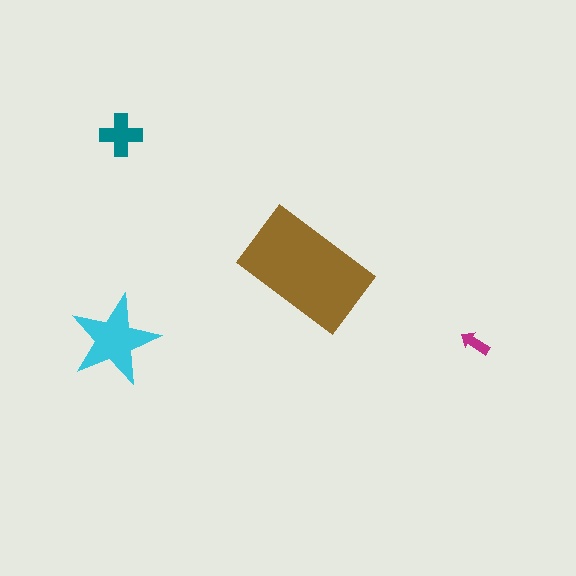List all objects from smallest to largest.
The magenta arrow, the teal cross, the cyan star, the brown rectangle.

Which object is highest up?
The teal cross is topmost.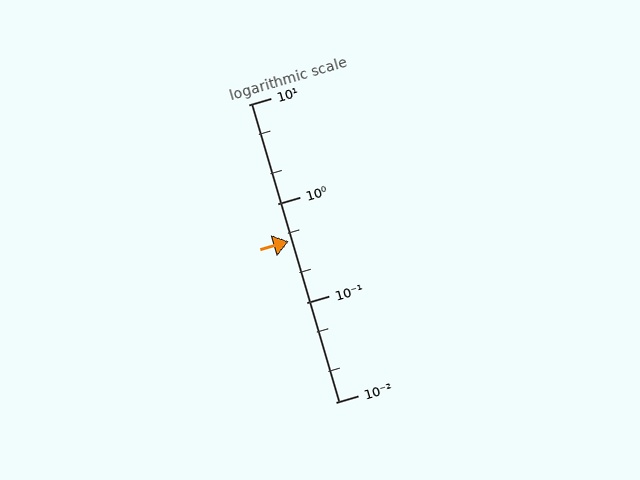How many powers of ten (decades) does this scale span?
The scale spans 3 decades, from 0.01 to 10.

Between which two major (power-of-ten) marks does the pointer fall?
The pointer is between 0.1 and 1.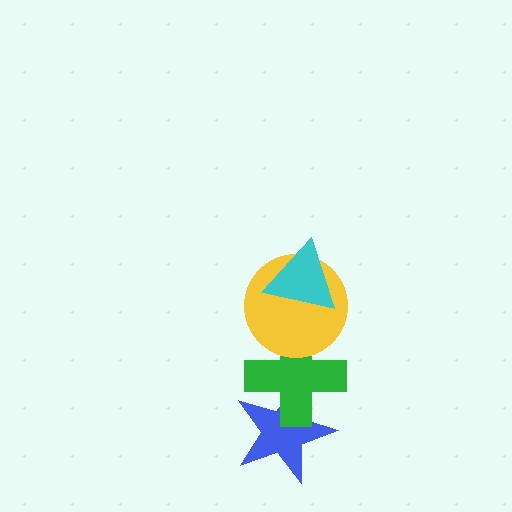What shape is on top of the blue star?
The green cross is on top of the blue star.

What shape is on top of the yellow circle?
The cyan triangle is on top of the yellow circle.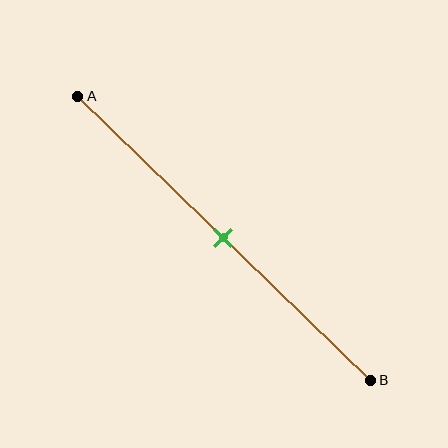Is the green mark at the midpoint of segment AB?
Yes, the mark is approximately at the midpoint.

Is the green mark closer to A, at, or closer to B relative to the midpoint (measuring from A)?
The green mark is approximately at the midpoint of segment AB.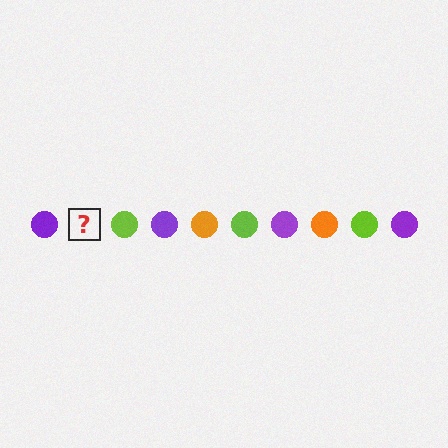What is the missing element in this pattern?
The missing element is an orange circle.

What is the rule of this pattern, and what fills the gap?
The rule is that the pattern cycles through purple, orange, lime circles. The gap should be filled with an orange circle.